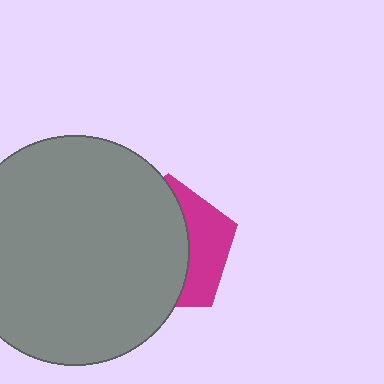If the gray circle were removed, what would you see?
You would see the complete magenta pentagon.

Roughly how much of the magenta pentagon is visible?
A small part of it is visible (roughly 35%).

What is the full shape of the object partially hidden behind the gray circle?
The partially hidden object is a magenta pentagon.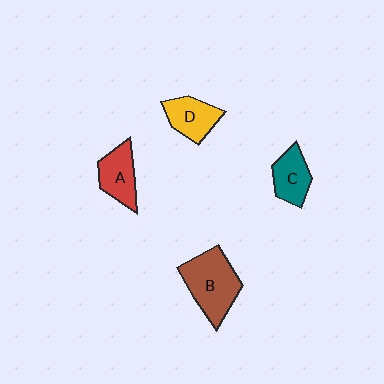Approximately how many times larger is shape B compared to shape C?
Approximately 1.7 times.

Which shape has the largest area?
Shape B (brown).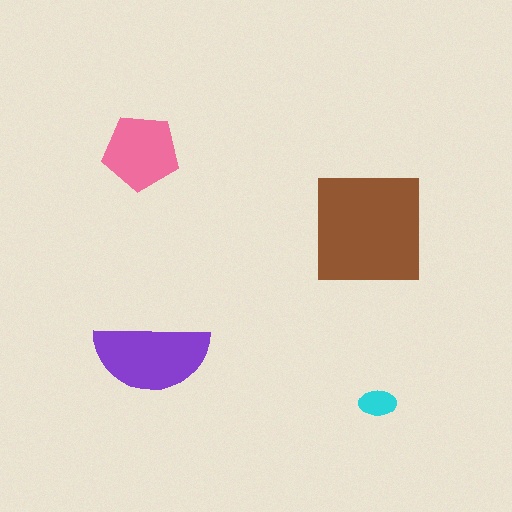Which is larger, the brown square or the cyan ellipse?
The brown square.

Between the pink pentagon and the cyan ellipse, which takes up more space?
The pink pentagon.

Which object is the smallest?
The cyan ellipse.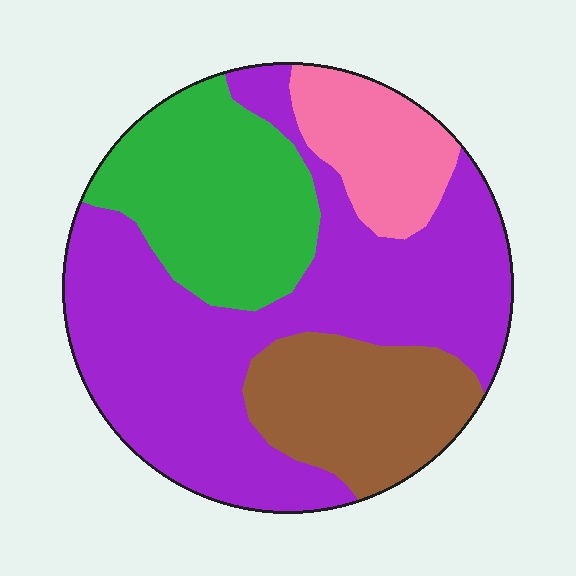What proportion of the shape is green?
Green takes up about one fifth (1/5) of the shape.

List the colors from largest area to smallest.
From largest to smallest: purple, green, brown, pink.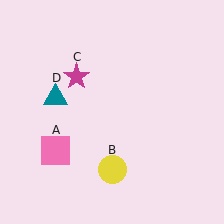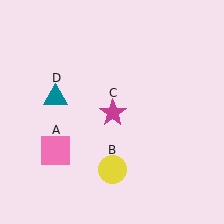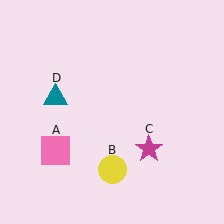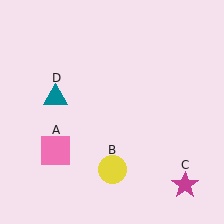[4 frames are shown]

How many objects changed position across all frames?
1 object changed position: magenta star (object C).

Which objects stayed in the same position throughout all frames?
Pink square (object A) and yellow circle (object B) and teal triangle (object D) remained stationary.